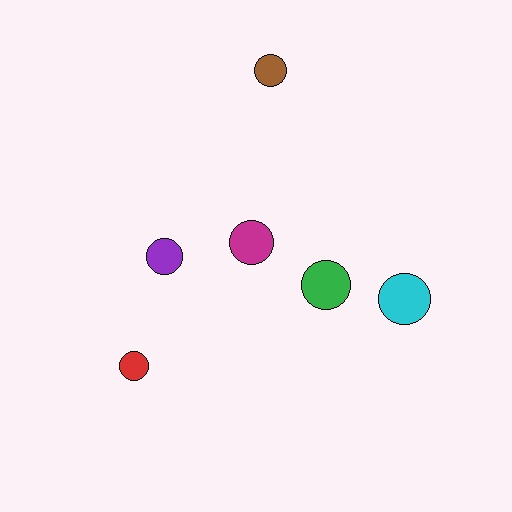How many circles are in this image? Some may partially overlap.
There are 6 circles.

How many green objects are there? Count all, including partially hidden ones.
There is 1 green object.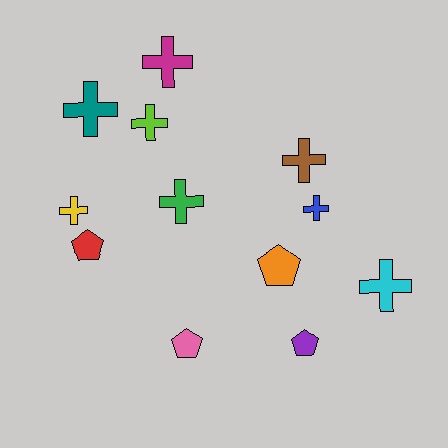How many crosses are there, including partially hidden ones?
There are 8 crosses.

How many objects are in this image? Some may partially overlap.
There are 12 objects.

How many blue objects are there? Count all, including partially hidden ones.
There is 1 blue object.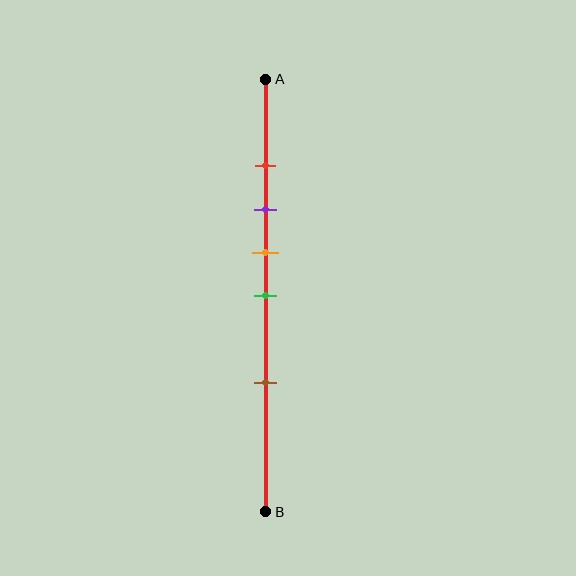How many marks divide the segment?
There are 5 marks dividing the segment.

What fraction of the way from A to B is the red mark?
The red mark is approximately 20% (0.2) of the way from A to B.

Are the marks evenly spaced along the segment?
No, the marks are not evenly spaced.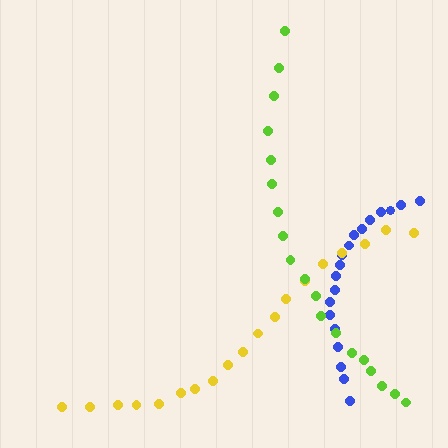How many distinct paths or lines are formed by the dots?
There are 3 distinct paths.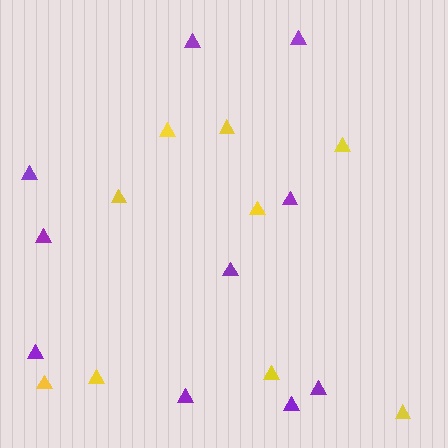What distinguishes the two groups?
There are 2 groups: one group of yellow triangles (9) and one group of purple triangles (10).